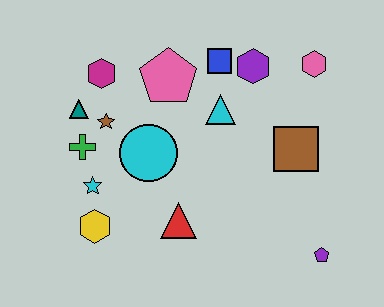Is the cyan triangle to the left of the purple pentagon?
Yes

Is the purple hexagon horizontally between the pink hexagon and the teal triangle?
Yes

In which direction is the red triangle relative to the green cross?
The red triangle is to the right of the green cross.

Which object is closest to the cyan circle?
The brown star is closest to the cyan circle.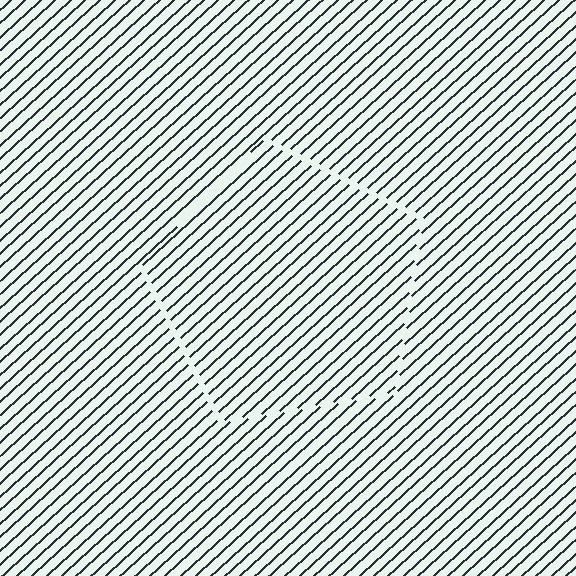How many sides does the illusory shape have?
5 sides — the line-ends trace a pentagon.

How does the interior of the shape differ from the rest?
The interior of the shape contains the same grating, shifted by half a period — the contour is defined by the phase discontinuity where line-ends from the inner and outer gratings abut.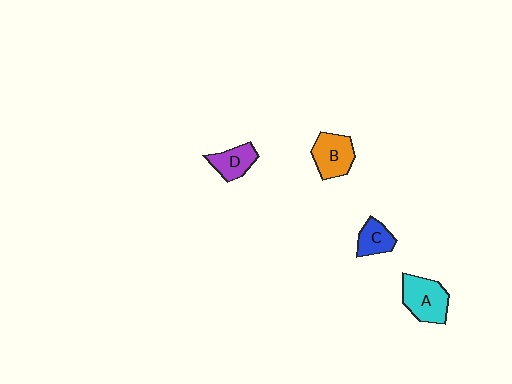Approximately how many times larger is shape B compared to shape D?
Approximately 1.3 times.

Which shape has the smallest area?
Shape C (blue).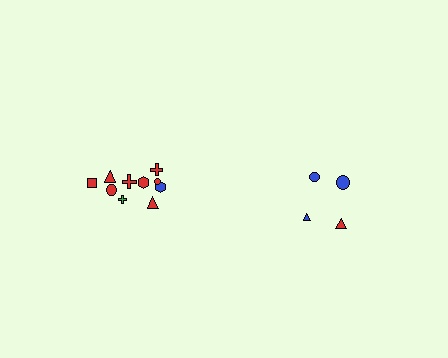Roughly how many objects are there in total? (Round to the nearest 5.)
Roughly 15 objects in total.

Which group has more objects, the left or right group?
The left group.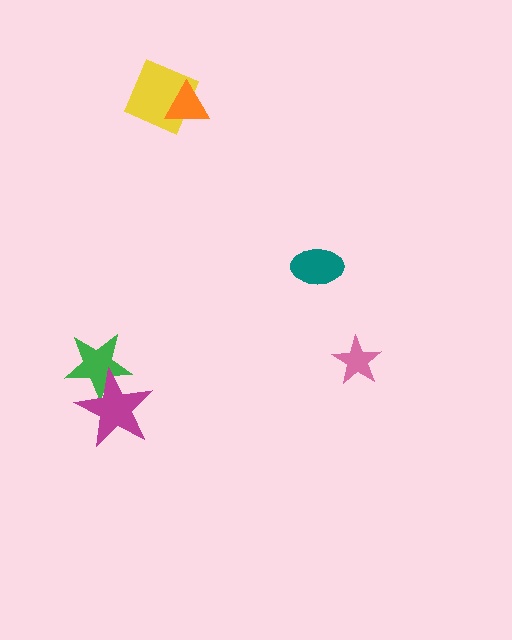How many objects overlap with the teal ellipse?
0 objects overlap with the teal ellipse.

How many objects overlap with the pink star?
0 objects overlap with the pink star.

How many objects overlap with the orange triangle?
1 object overlaps with the orange triangle.